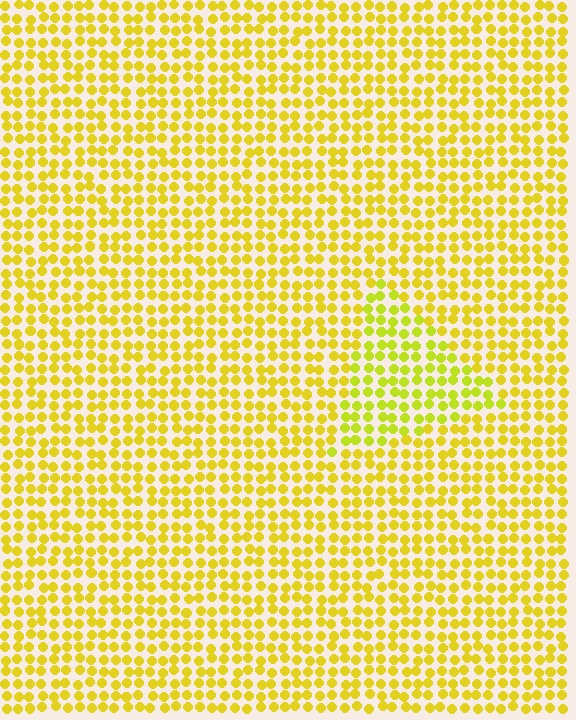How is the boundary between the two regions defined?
The boundary is defined purely by a slight shift in hue (about 17 degrees). Spacing, size, and orientation are identical on both sides.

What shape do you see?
I see a triangle.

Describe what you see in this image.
The image is filled with small yellow elements in a uniform arrangement. A triangle-shaped region is visible where the elements are tinted to a slightly different hue, forming a subtle color boundary.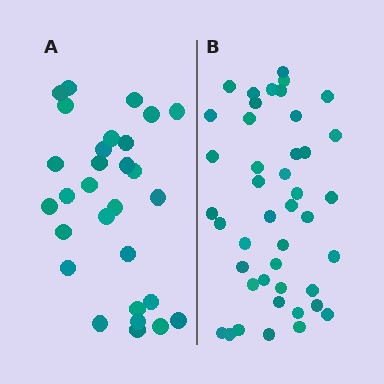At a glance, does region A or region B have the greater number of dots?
Region B (the right region) has more dots.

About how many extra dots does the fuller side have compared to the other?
Region B has approximately 15 more dots than region A.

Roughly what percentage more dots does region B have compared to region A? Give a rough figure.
About 50% more.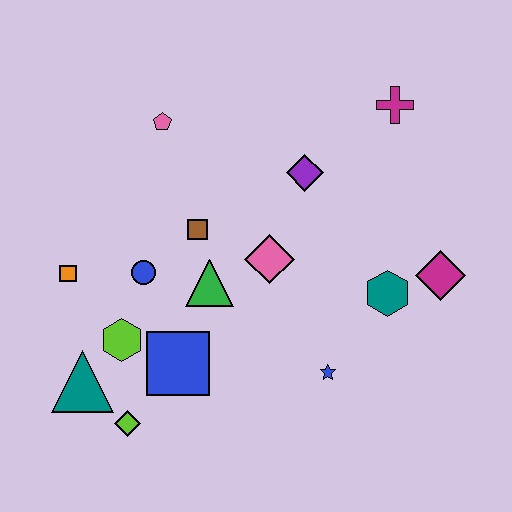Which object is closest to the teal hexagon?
The magenta diamond is closest to the teal hexagon.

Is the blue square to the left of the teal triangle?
No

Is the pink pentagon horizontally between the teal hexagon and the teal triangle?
Yes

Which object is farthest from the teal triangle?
The magenta cross is farthest from the teal triangle.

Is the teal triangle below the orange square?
Yes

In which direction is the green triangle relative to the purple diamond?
The green triangle is below the purple diamond.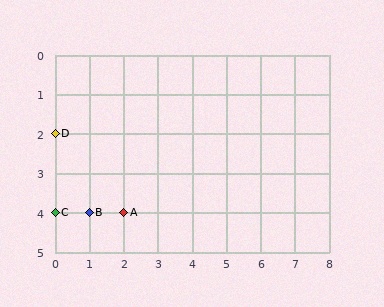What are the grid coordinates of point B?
Point B is at grid coordinates (1, 4).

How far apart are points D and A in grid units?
Points D and A are 2 columns and 2 rows apart (about 2.8 grid units diagonally).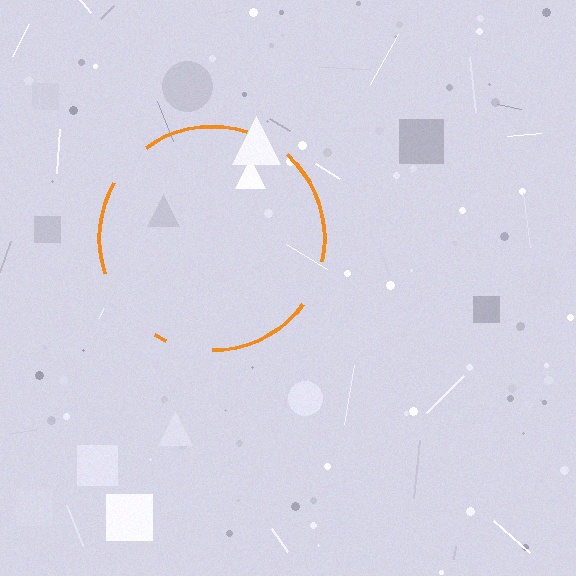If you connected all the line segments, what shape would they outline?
They would outline a circle.